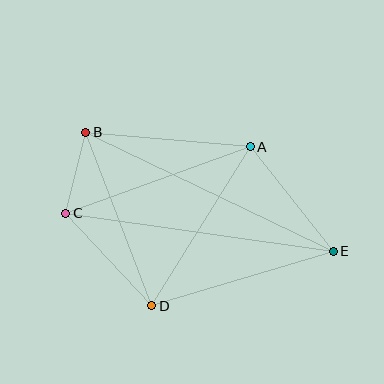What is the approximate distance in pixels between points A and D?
The distance between A and D is approximately 187 pixels.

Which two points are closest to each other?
Points B and C are closest to each other.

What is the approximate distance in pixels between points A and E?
The distance between A and E is approximately 134 pixels.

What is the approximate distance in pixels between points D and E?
The distance between D and E is approximately 190 pixels.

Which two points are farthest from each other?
Points B and E are farthest from each other.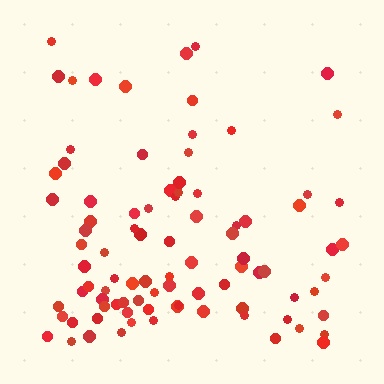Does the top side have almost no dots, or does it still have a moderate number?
Still a moderate number, just noticeably fewer than the bottom.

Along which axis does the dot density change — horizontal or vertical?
Vertical.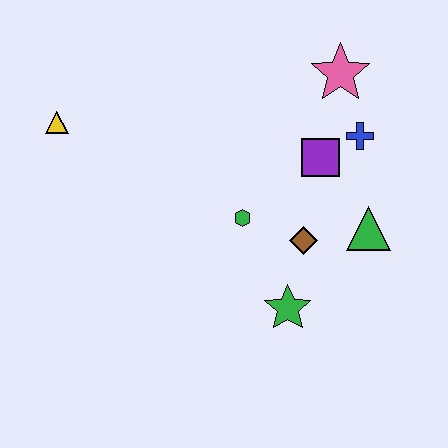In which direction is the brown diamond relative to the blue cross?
The brown diamond is below the blue cross.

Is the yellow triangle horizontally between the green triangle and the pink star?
No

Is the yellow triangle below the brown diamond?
No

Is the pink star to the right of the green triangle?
No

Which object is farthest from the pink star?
The yellow triangle is farthest from the pink star.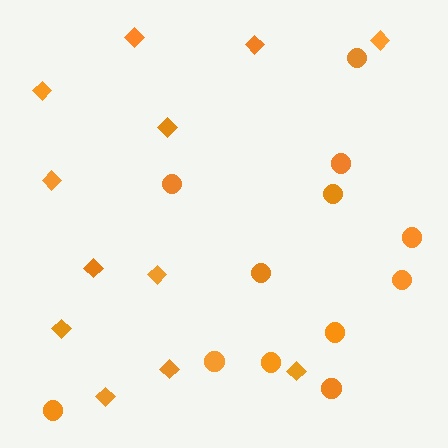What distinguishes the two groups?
There are 2 groups: one group of diamonds (12) and one group of circles (12).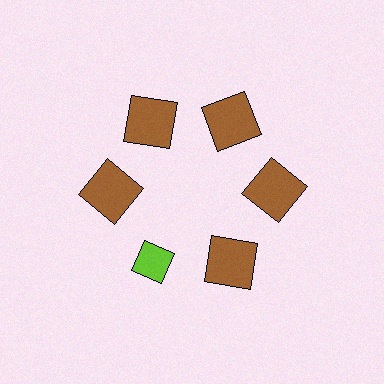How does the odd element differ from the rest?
It differs in both color (lime instead of brown) and shape (diamond instead of square).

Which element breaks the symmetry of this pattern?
The lime diamond at roughly the 7 o'clock position breaks the symmetry. All other shapes are brown squares.